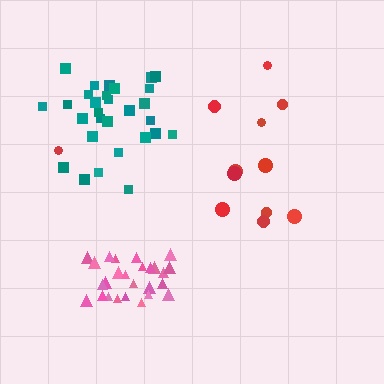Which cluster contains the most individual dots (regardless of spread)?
Teal (30).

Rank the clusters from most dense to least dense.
pink, teal, red.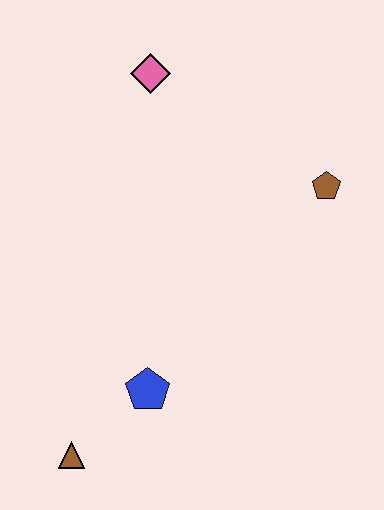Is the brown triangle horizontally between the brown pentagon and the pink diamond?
No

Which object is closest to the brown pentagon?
The pink diamond is closest to the brown pentagon.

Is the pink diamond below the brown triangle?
No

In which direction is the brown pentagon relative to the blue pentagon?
The brown pentagon is above the blue pentagon.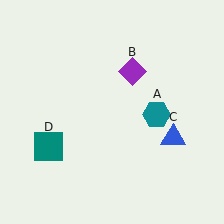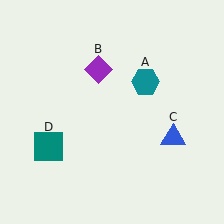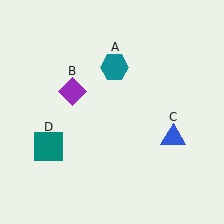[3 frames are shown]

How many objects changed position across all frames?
2 objects changed position: teal hexagon (object A), purple diamond (object B).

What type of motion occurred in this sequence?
The teal hexagon (object A), purple diamond (object B) rotated counterclockwise around the center of the scene.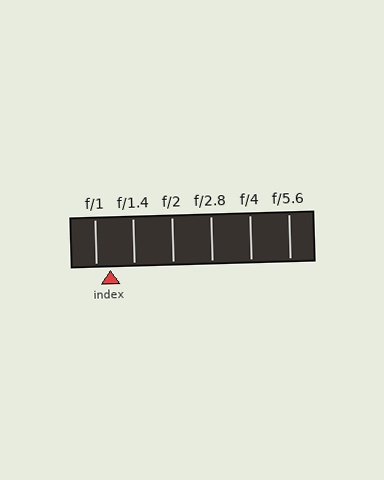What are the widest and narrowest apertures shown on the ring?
The widest aperture shown is f/1 and the narrowest is f/5.6.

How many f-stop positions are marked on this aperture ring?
There are 6 f-stop positions marked.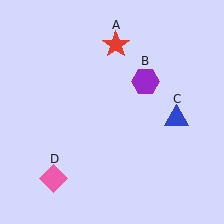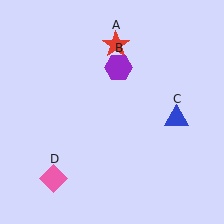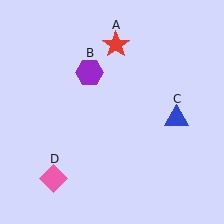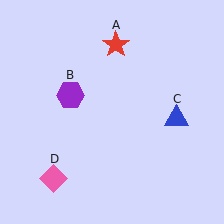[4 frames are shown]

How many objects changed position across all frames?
1 object changed position: purple hexagon (object B).